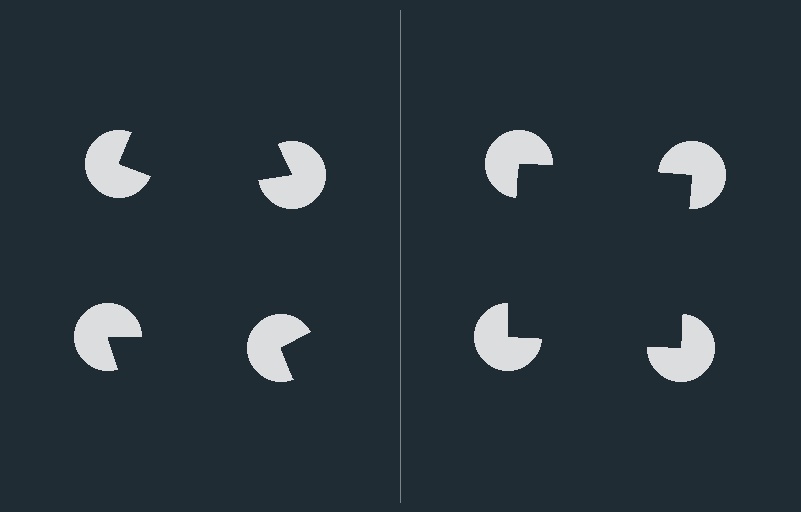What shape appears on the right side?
An illusory square.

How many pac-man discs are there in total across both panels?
8 — 4 on each side.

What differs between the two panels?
The pac-man discs are positioned identically on both sides; only the wedge orientations differ. On the right they align to a square; on the left they are misaligned.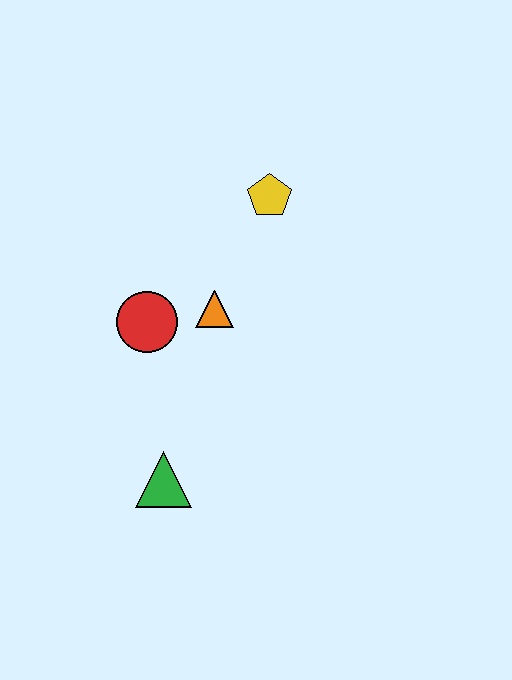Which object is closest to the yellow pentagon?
The orange triangle is closest to the yellow pentagon.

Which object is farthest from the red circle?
The yellow pentagon is farthest from the red circle.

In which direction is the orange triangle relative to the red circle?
The orange triangle is to the right of the red circle.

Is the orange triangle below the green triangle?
No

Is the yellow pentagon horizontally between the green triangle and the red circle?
No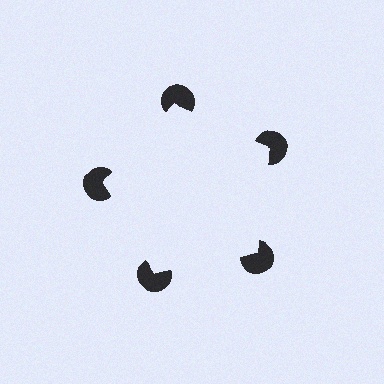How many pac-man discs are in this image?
There are 5 — one at each vertex of the illusory pentagon.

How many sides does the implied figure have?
5 sides.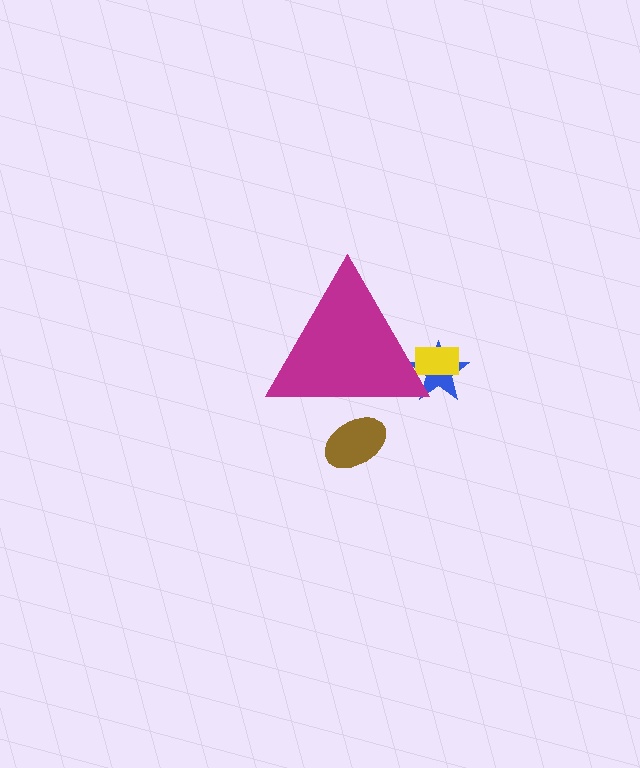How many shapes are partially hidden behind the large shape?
3 shapes are partially hidden.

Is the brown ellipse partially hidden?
Yes, the brown ellipse is partially hidden behind the magenta triangle.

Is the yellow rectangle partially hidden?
Yes, the yellow rectangle is partially hidden behind the magenta triangle.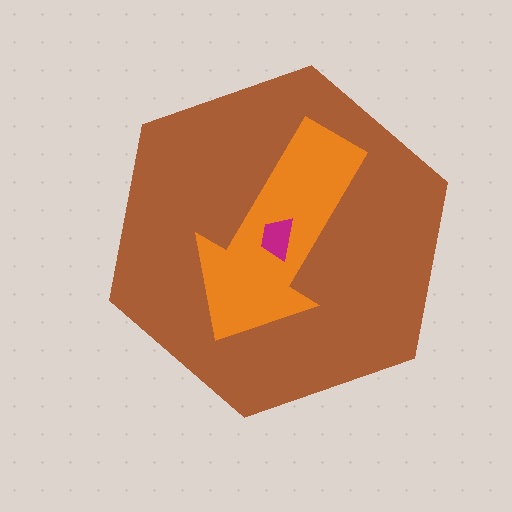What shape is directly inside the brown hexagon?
The orange arrow.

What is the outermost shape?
The brown hexagon.